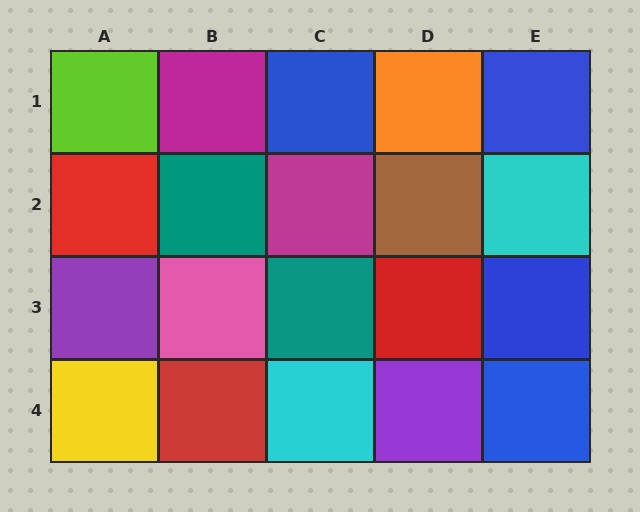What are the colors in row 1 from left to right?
Lime, magenta, blue, orange, blue.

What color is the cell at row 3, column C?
Teal.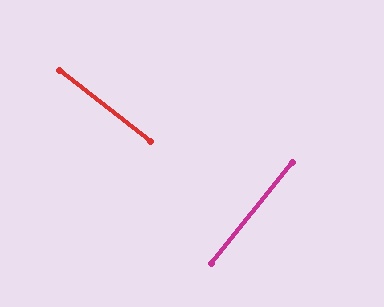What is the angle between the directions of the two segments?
Approximately 89 degrees.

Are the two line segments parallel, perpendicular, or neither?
Perpendicular — they meet at approximately 89°.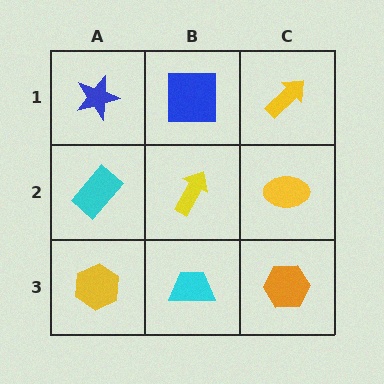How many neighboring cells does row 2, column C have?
3.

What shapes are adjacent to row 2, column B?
A blue square (row 1, column B), a cyan trapezoid (row 3, column B), a cyan rectangle (row 2, column A), a yellow ellipse (row 2, column C).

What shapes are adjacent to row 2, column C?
A yellow arrow (row 1, column C), an orange hexagon (row 3, column C), a yellow arrow (row 2, column B).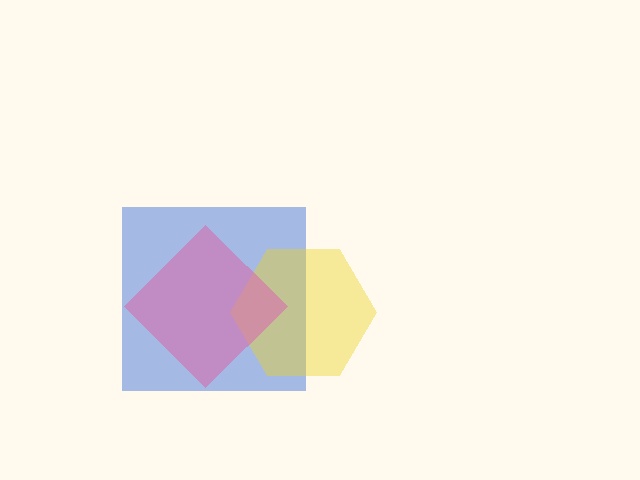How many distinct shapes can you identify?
There are 3 distinct shapes: a blue square, a yellow hexagon, a pink diamond.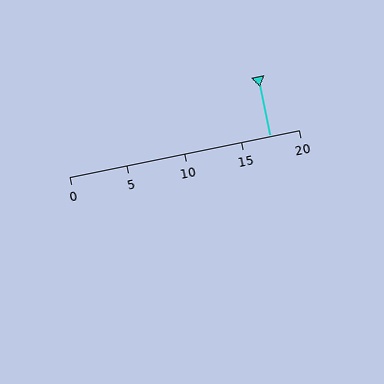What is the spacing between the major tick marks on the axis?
The major ticks are spaced 5 apart.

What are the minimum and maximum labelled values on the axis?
The axis runs from 0 to 20.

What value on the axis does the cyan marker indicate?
The marker indicates approximately 17.5.